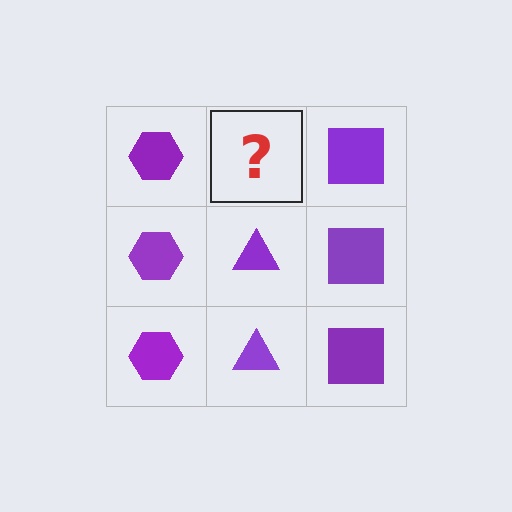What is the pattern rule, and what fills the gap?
The rule is that each column has a consistent shape. The gap should be filled with a purple triangle.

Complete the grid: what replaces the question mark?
The question mark should be replaced with a purple triangle.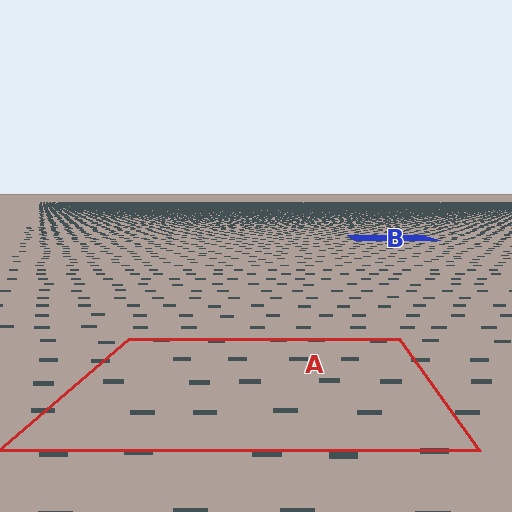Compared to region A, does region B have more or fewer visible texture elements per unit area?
Region B has more texture elements per unit area — they are packed more densely because it is farther away.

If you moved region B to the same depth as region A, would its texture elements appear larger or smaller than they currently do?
They would appear larger. At a closer depth, the same texture elements are projected at a bigger on-screen size.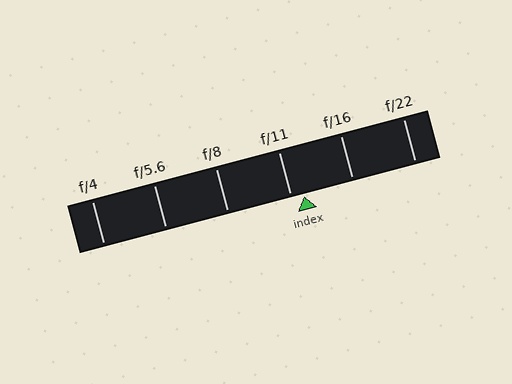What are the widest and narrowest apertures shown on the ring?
The widest aperture shown is f/4 and the narrowest is f/22.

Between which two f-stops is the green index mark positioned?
The index mark is between f/11 and f/16.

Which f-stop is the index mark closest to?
The index mark is closest to f/11.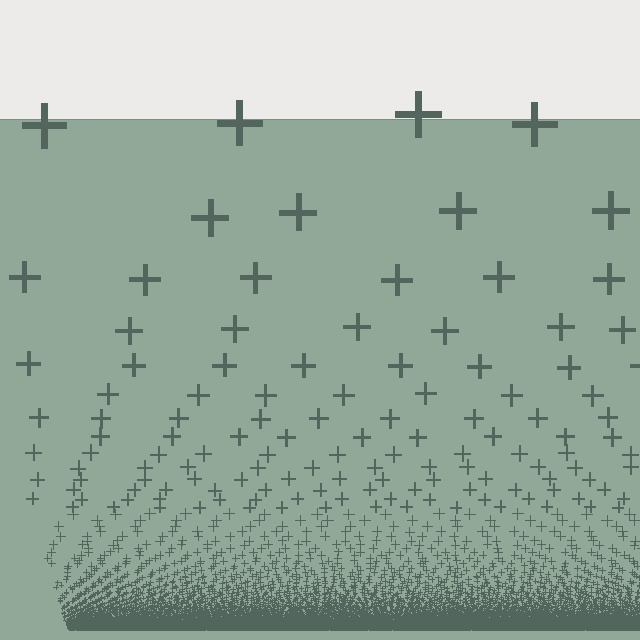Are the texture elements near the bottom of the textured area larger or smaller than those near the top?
Smaller. The gradient is inverted — elements near the bottom are smaller and denser.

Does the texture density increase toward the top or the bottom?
Density increases toward the bottom.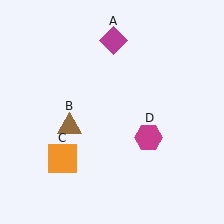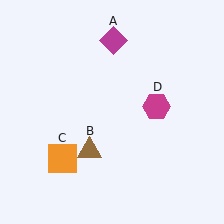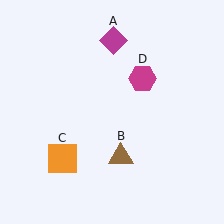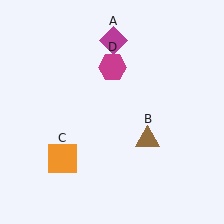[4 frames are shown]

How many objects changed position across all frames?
2 objects changed position: brown triangle (object B), magenta hexagon (object D).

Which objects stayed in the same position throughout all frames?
Magenta diamond (object A) and orange square (object C) remained stationary.